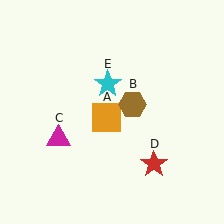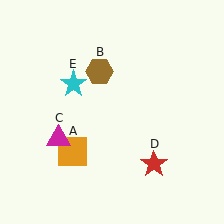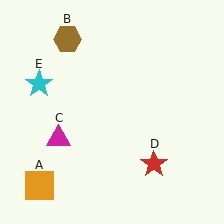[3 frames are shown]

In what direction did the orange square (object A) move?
The orange square (object A) moved down and to the left.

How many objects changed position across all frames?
3 objects changed position: orange square (object A), brown hexagon (object B), cyan star (object E).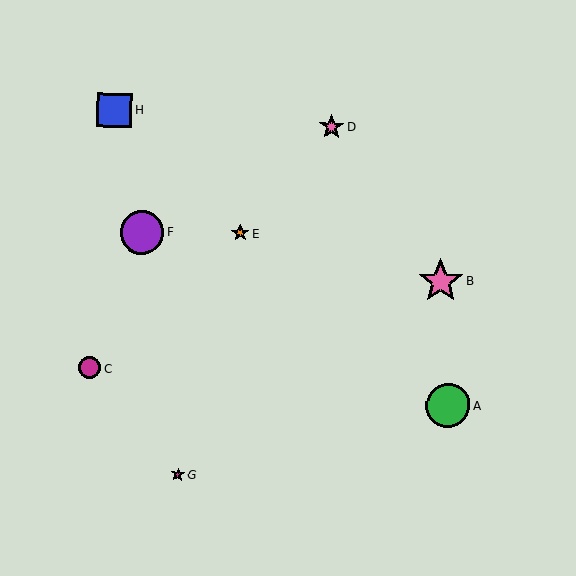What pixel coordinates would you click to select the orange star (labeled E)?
Click at (240, 233) to select the orange star E.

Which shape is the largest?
The pink star (labeled B) is the largest.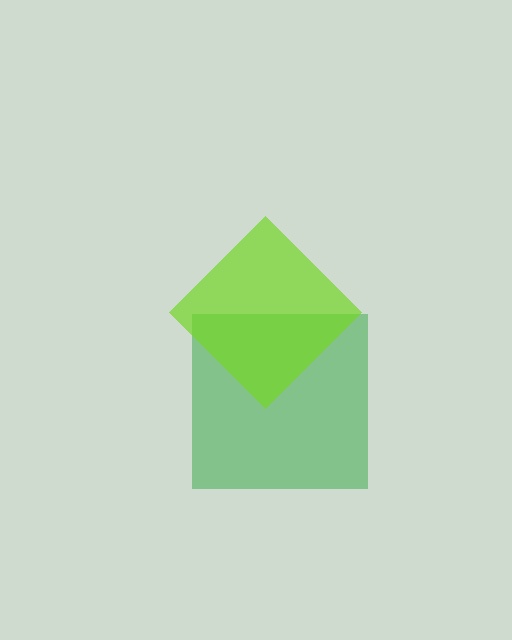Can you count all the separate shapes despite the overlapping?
Yes, there are 2 separate shapes.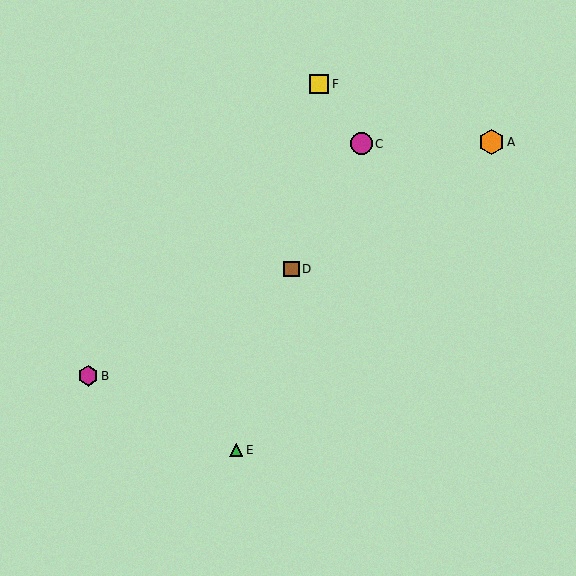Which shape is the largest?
The orange hexagon (labeled A) is the largest.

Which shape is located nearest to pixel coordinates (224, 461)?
The green triangle (labeled E) at (236, 450) is nearest to that location.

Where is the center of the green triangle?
The center of the green triangle is at (236, 450).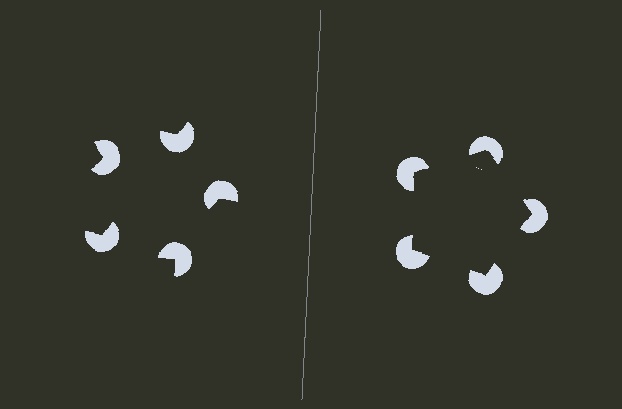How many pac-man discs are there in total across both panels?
10 — 5 on each side.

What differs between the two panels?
The pac-man discs are positioned identically on both sides; only the wedge orientations differ. On the right they align to a pentagon; on the left they are misaligned.